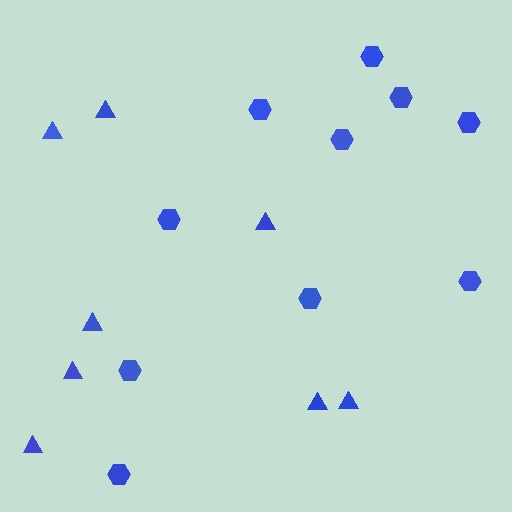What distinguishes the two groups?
There are 2 groups: one group of triangles (8) and one group of hexagons (10).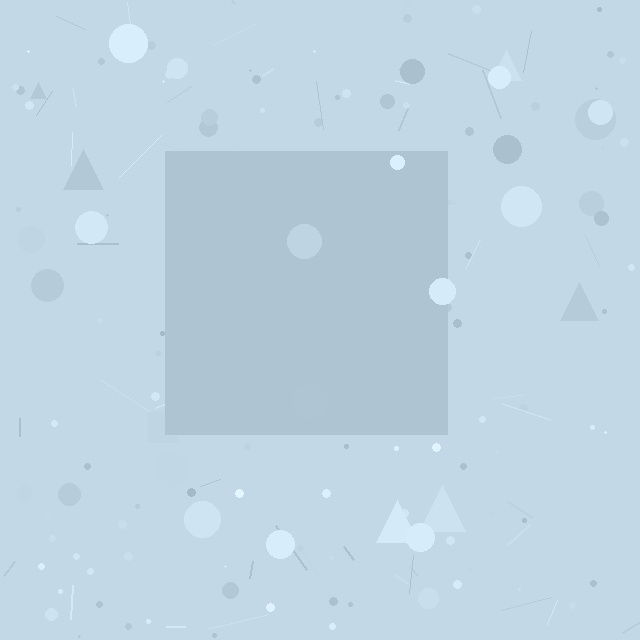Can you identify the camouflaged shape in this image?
The camouflaged shape is a square.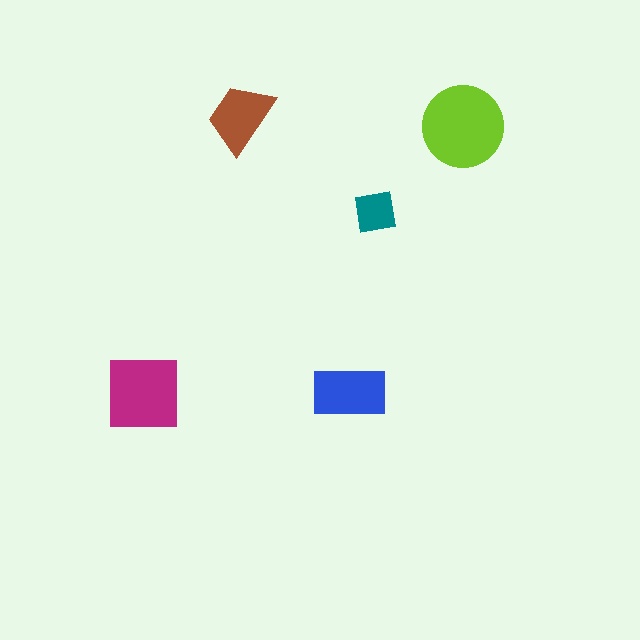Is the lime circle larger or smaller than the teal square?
Larger.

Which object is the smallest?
The teal square.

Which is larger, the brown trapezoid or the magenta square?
The magenta square.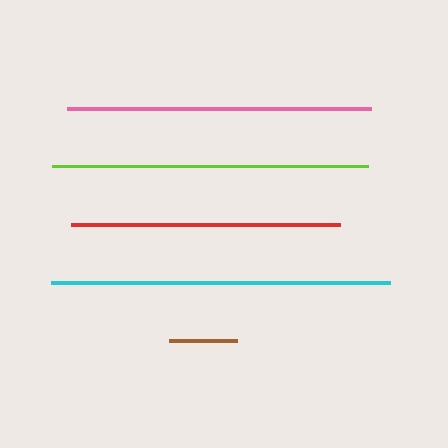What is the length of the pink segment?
The pink segment is approximately 304 pixels long.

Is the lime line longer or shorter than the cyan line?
The cyan line is longer than the lime line.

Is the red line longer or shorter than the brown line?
The red line is longer than the brown line.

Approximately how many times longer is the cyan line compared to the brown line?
The cyan line is approximately 5.0 times the length of the brown line.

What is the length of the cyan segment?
The cyan segment is approximately 339 pixels long.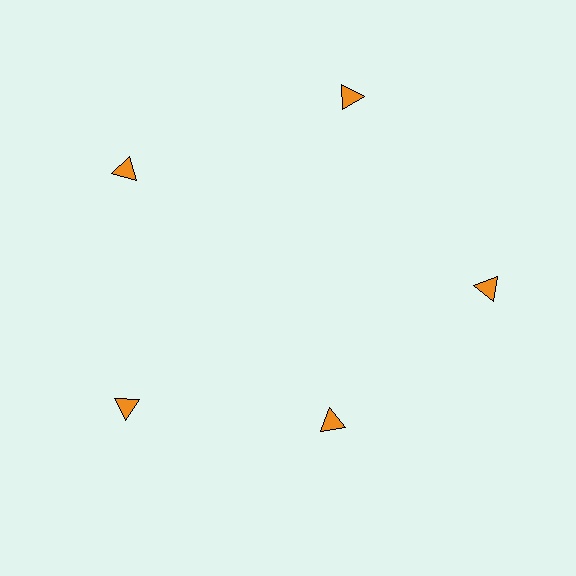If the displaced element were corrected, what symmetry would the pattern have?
It would have 5-fold rotational symmetry — the pattern would map onto itself every 72 degrees.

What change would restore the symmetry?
The symmetry would be restored by moving it outward, back onto the ring so that all 5 triangles sit at equal angles and equal distance from the center.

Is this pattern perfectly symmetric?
No. The 5 orange triangles are arranged in a ring, but one element near the 5 o'clock position is pulled inward toward the center, breaking the 5-fold rotational symmetry.